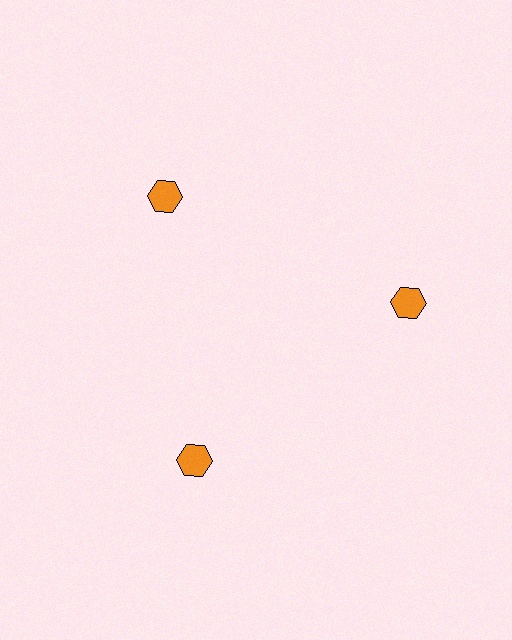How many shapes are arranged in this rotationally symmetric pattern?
There are 3 shapes, arranged in 3 groups of 1.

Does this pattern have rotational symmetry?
Yes, this pattern has 3-fold rotational symmetry. It looks the same after rotating 120 degrees around the center.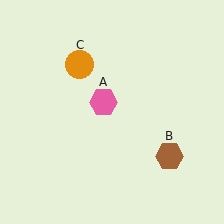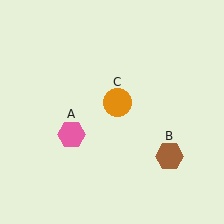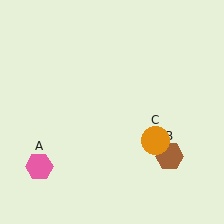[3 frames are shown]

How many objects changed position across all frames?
2 objects changed position: pink hexagon (object A), orange circle (object C).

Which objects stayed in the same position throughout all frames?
Brown hexagon (object B) remained stationary.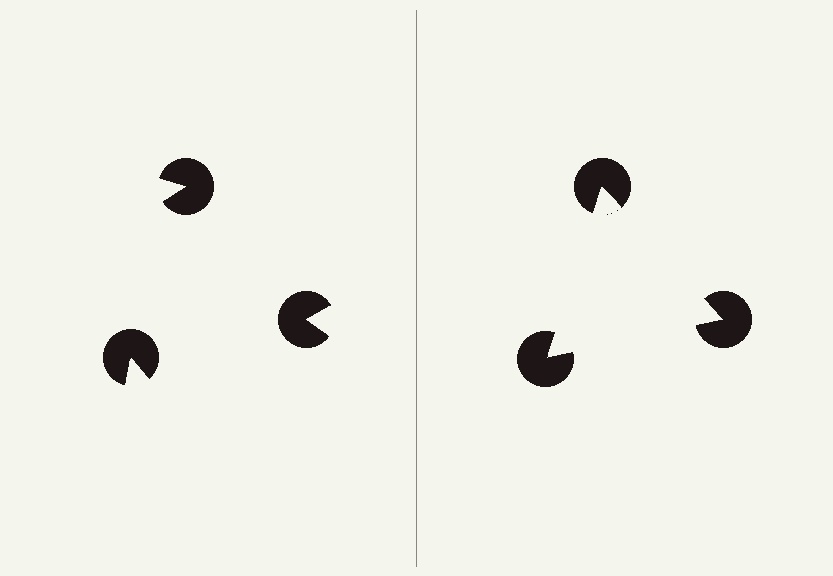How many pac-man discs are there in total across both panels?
6 — 3 on each side.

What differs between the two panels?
The pac-man discs are positioned identically on both sides; only the wedge orientations differ. On the right they align to a triangle; on the left they are misaligned.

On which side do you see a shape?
An illusory triangle appears on the right side. On the left side the wedge cuts are rotated, so no coherent shape forms.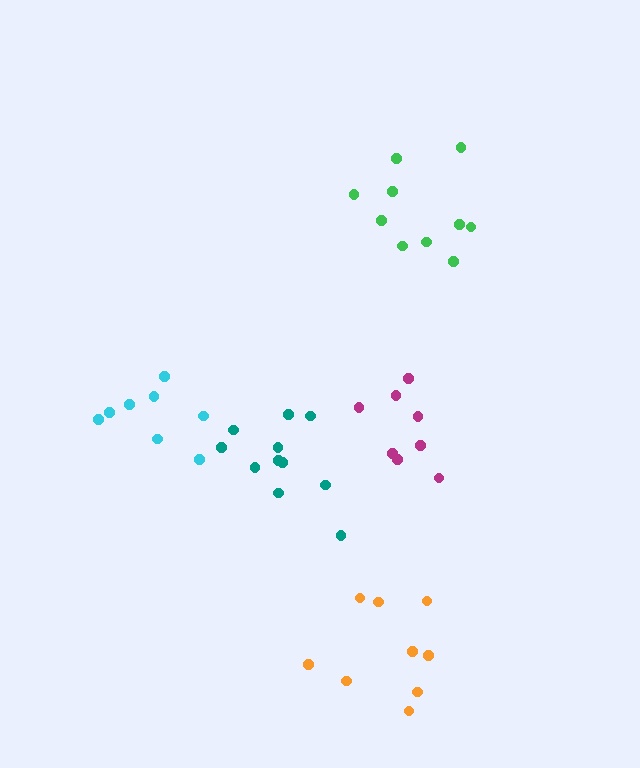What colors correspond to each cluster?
The clusters are colored: orange, cyan, green, teal, magenta.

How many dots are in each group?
Group 1: 9 dots, Group 2: 8 dots, Group 3: 10 dots, Group 4: 11 dots, Group 5: 8 dots (46 total).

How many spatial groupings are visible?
There are 5 spatial groupings.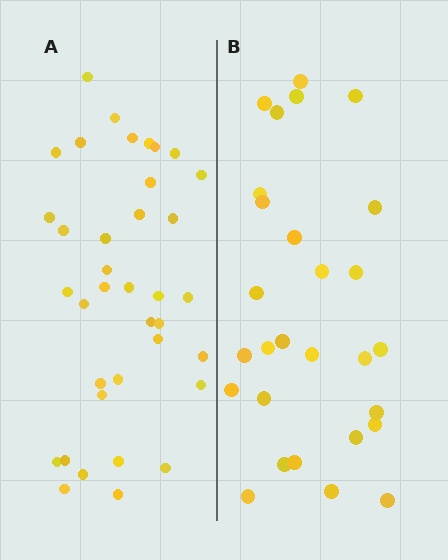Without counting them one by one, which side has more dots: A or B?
Region A (the left region) has more dots.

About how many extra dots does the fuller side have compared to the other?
Region A has roughly 8 or so more dots than region B.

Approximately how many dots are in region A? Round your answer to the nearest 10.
About 40 dots. (The exact count is 37, which rounds to 40.)